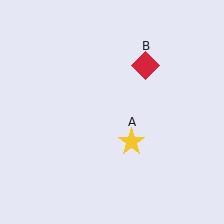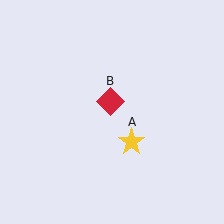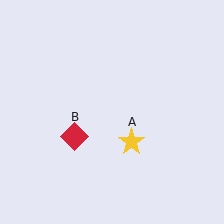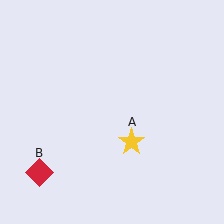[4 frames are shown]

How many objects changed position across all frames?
1 object changed position: red diamond (object B).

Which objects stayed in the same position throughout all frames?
Yellow star (object A) remained stationary.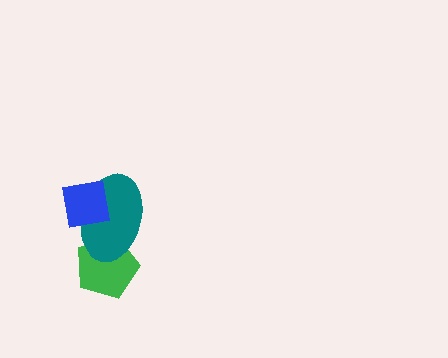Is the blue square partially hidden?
No, no other shape covers it.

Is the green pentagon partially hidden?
Yes, it is partially covered by another shape.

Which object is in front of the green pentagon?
The teal ellipse is in front of the green pentagon.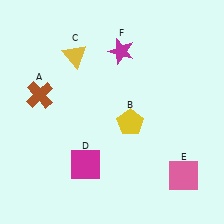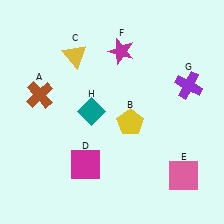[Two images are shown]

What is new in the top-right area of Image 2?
A purple cross (G) was added in the top-right area of Image 2.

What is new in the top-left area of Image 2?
A teal diamond (H) was added in the top-left area of Image 2.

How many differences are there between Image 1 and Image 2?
There are 2 differences between the two images.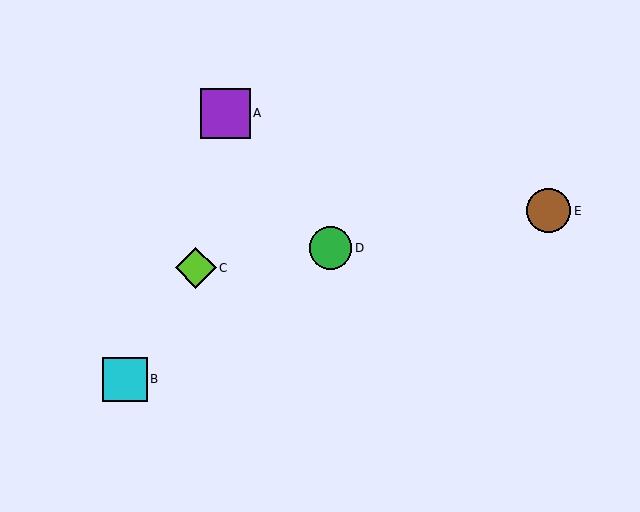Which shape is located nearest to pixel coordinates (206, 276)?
The lime diamond (labeled C) at (196, 268) is nearest to that location.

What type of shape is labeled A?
Shape A is a purple square.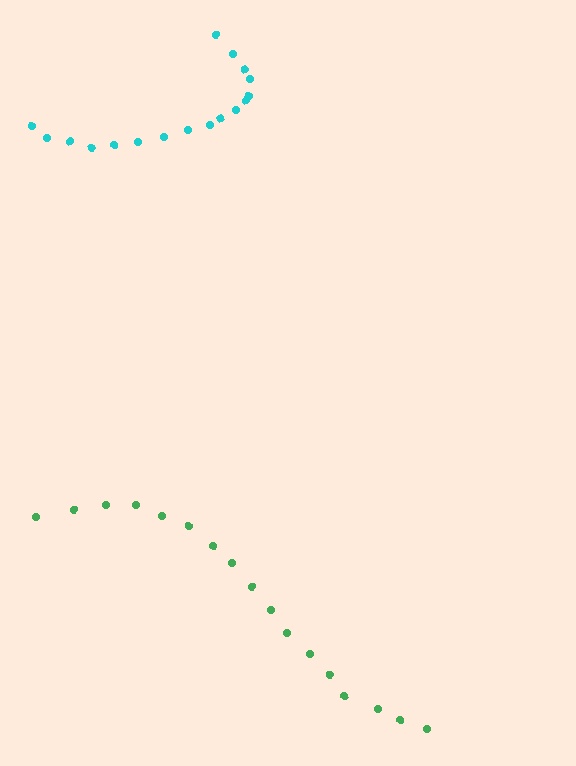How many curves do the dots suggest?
There are 2 distinct paths.